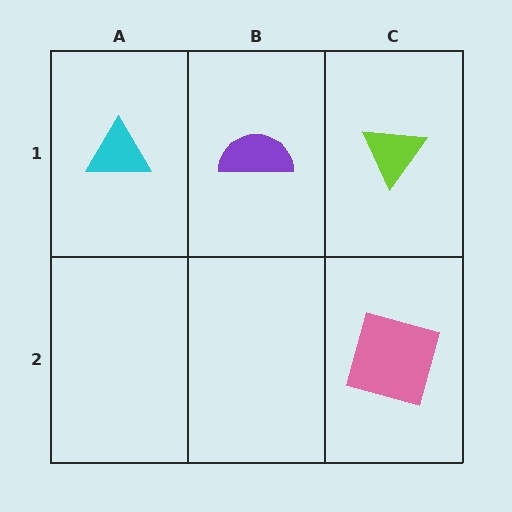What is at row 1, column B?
A purple semicircle.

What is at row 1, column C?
A lime triangle.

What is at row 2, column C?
A pink square.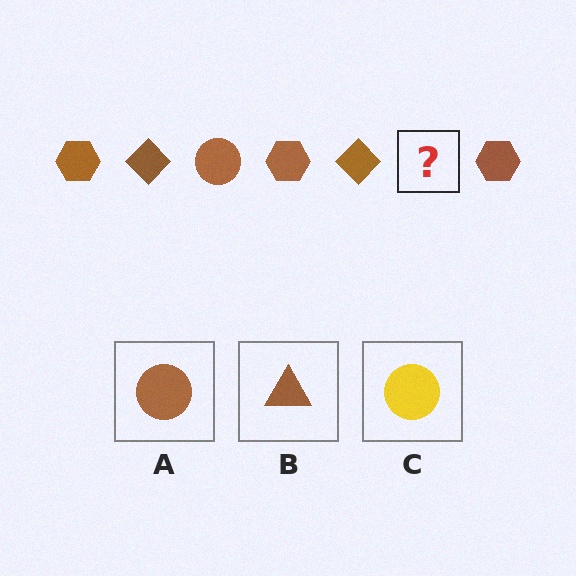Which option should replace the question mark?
Option A.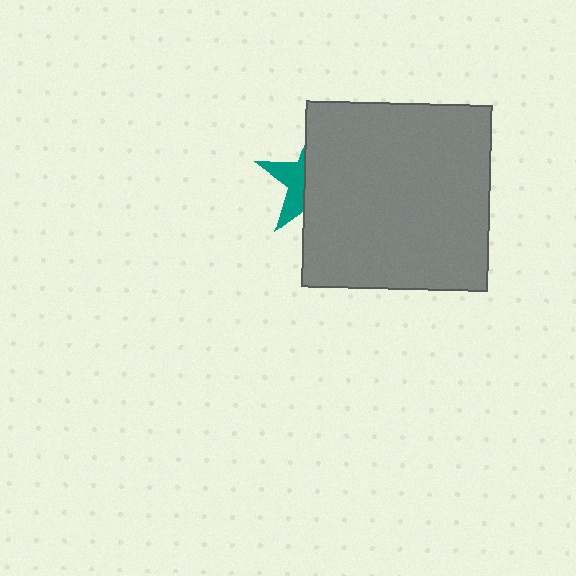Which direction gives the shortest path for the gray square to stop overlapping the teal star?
Moving right gives the shortest separation.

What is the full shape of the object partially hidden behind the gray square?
The partially hidden object is a teal star.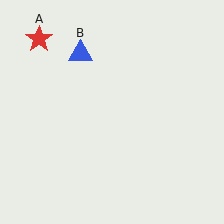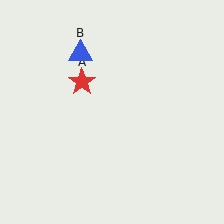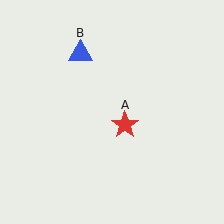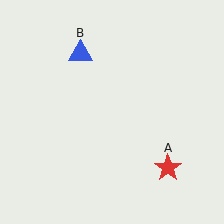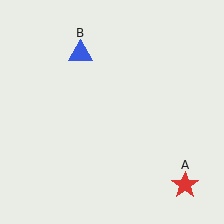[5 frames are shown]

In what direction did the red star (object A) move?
The red star (object A) moved down and to the right.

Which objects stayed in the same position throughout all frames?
Blue triangle (object B) remained stationary.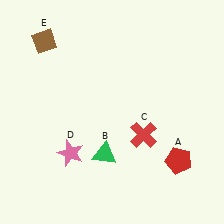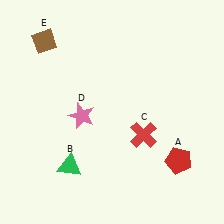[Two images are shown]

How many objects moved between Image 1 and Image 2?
2 objects moved between the two images.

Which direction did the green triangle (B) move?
The green triangle (B) moved left.